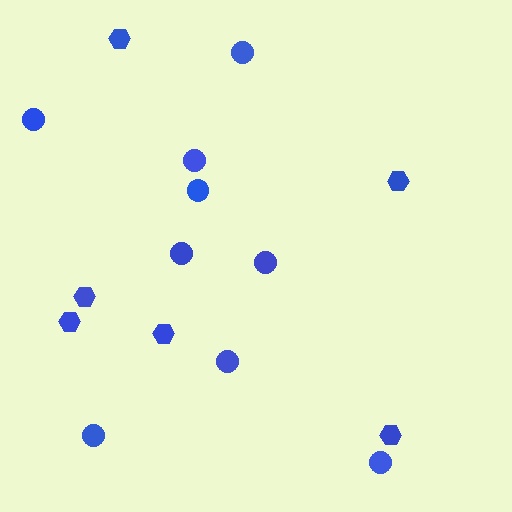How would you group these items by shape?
There are 2 groups: one group of circles (9) and one group of hexagons (6).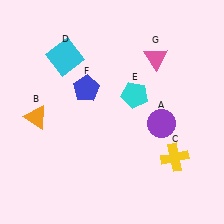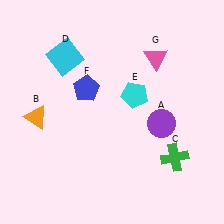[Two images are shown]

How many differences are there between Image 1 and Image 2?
There is 1 difference between the two images.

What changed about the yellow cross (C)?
In Image 1, C is yellow. In Image 2, it changed to green.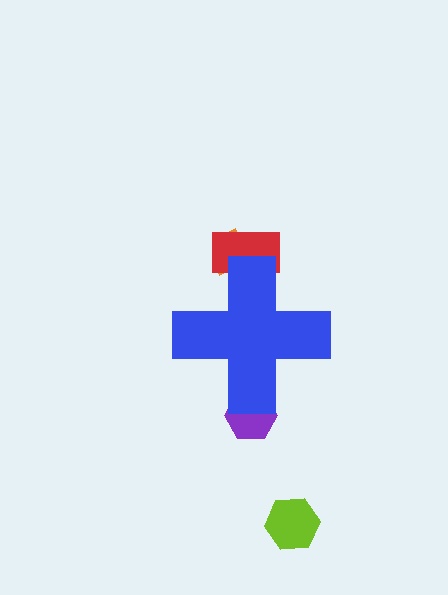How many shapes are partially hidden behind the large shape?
3 shapes are partially hidden.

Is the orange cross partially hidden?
Yes, the orange cross is partially hidden behind the blue cross.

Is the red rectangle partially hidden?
Yes, the red rectangle is partially hidden behind the blue cross.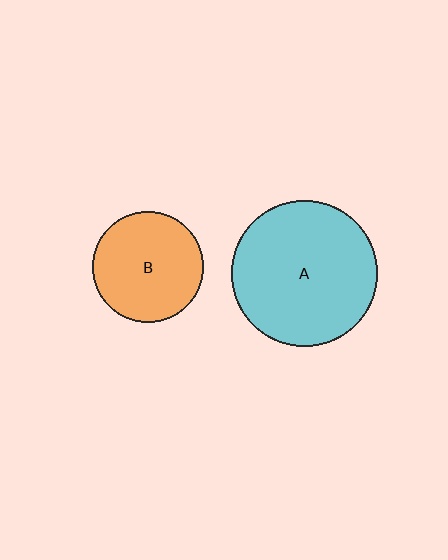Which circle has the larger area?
Circle A (cyan).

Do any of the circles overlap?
No, none of the circles overlap.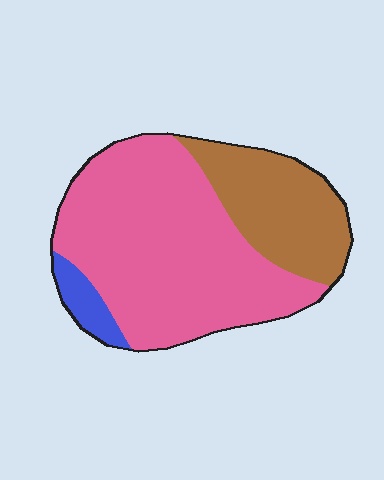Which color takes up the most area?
Pink, at roughly 65%.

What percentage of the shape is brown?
Brown covers about 30% of the shape.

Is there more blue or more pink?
Pink.